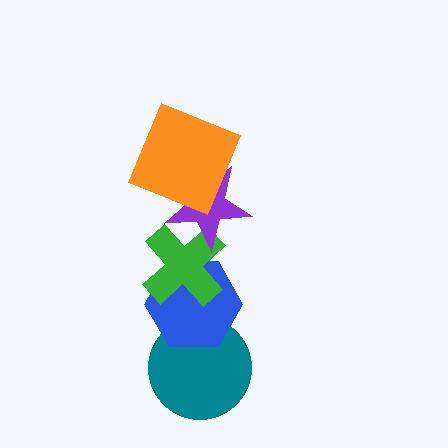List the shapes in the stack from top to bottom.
From top to bottom: the orange square, the purple star, the green cross, the blue hexagon, the teal circle.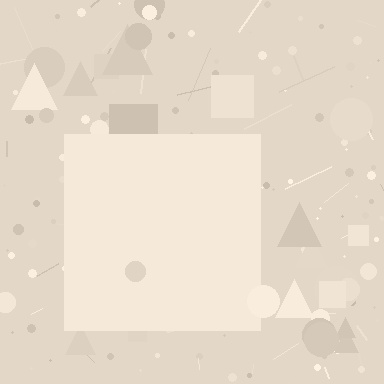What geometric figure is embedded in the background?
A square is embedded in the background.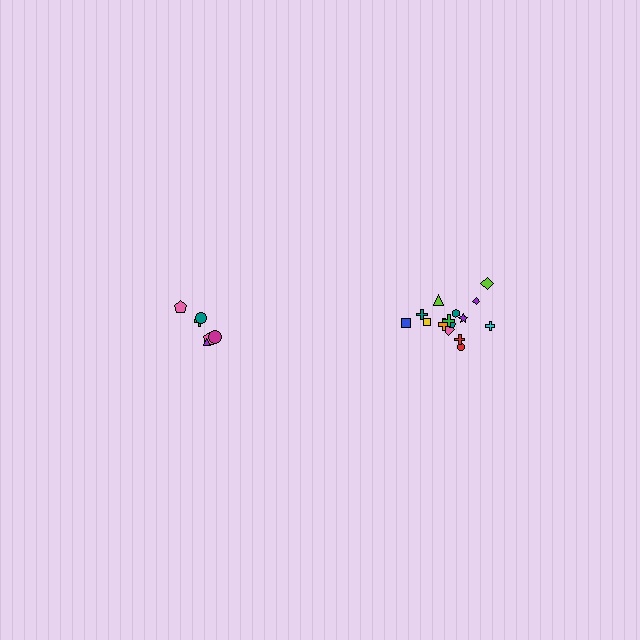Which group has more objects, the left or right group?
The right group.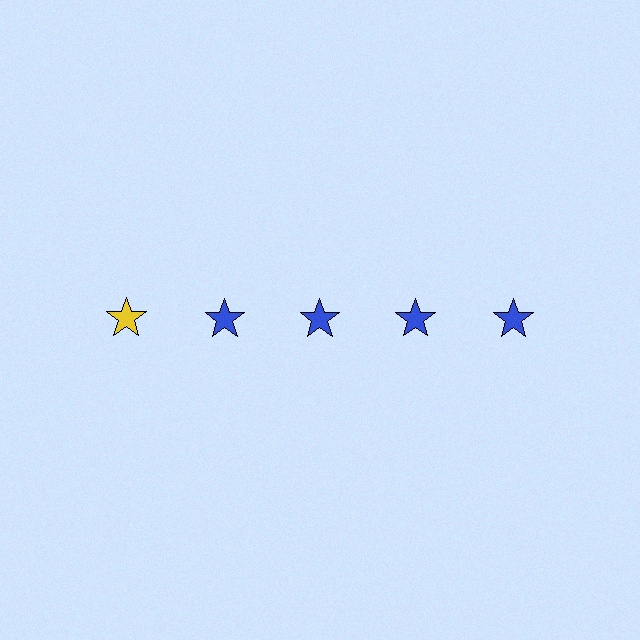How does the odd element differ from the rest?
It has a different color: yellow instead of blue.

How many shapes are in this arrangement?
There are 5 shapes arranged in a grid pattern.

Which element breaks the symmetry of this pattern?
The yellow star in the top row, leftmost column breaks the symmetry. All other shapes are blue stars.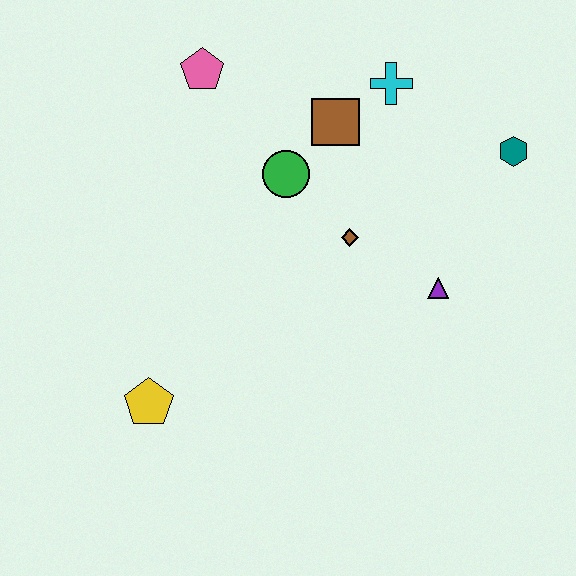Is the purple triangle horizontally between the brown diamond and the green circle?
No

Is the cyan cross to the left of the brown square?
No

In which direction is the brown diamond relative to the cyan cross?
The brown diamond is below the cyan cross.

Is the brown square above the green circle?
Yes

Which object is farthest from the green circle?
The yellow pentagon is farthest from the green circle.